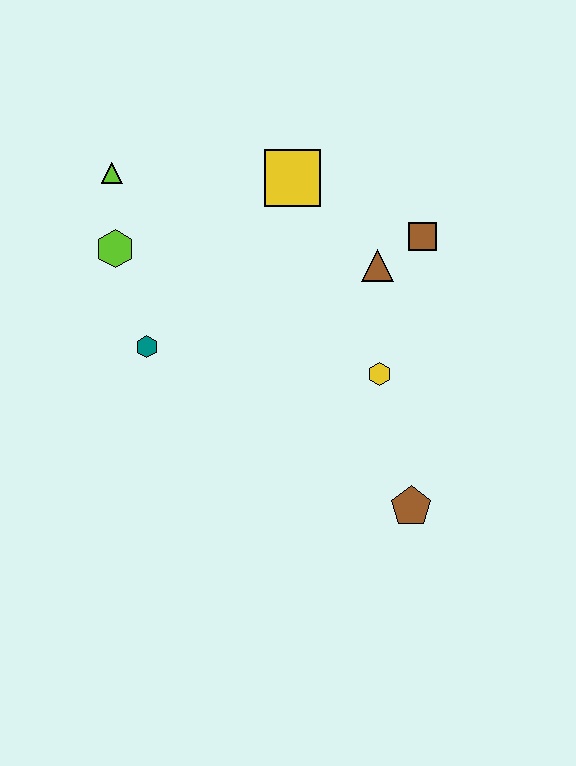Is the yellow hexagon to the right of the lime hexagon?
Yes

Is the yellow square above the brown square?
Yes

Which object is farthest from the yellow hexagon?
The lime triangle is farthest from the yellow hexagon.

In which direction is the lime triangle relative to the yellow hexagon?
The lime triangle is to the left of the yellow hexagon.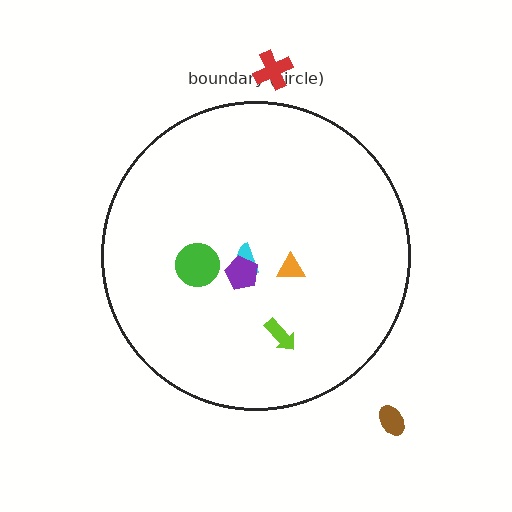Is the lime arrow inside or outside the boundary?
Inside.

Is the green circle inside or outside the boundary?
Inside.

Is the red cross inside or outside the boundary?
Outside.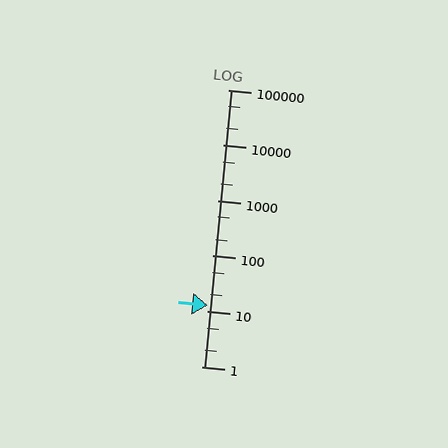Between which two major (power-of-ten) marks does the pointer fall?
The pointer is between 10 and 100.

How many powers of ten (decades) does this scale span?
The scale spans 5 decades, from 1 to 100000.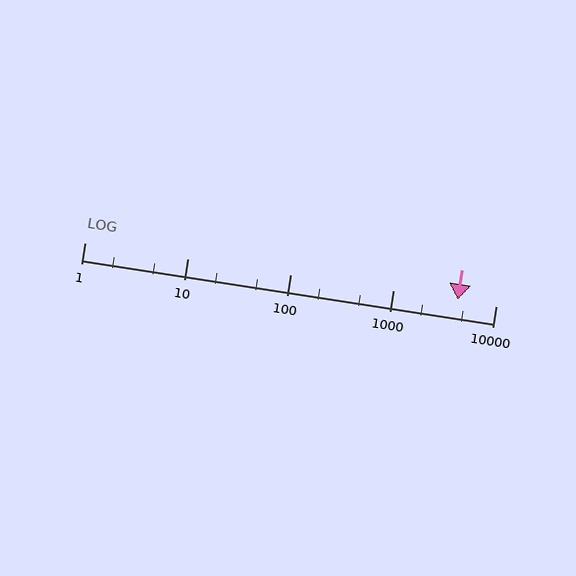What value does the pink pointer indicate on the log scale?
The pointer indicates approximately 4300.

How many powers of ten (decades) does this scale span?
The scale spans 4 decades, from 1 to 10000.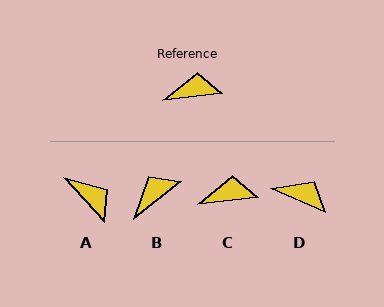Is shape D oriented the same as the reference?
No, it is off by about 30 degrees.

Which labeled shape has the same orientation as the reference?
C.